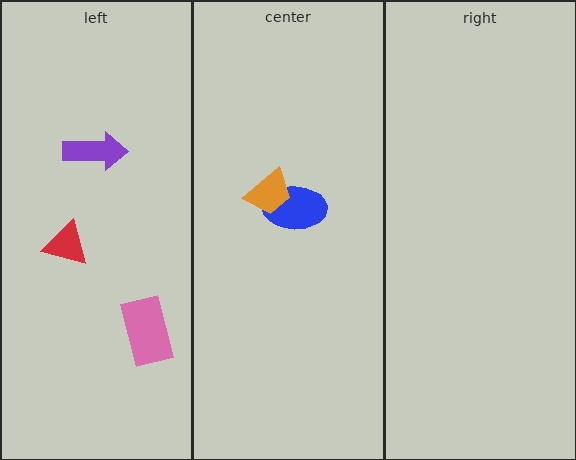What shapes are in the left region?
The purple arrow, the red triangle, the pink rectangle.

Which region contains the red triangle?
The left region.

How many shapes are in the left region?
3.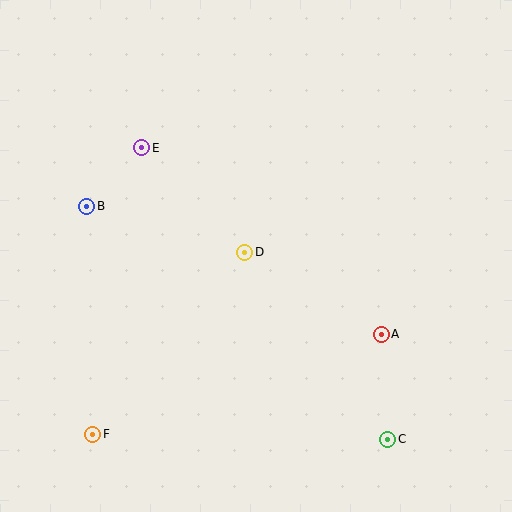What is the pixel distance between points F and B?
The distance between F and B is 228 pixels.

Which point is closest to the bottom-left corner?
Point F is closest to the bottom-left corner.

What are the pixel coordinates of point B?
Point B is at (87, 206).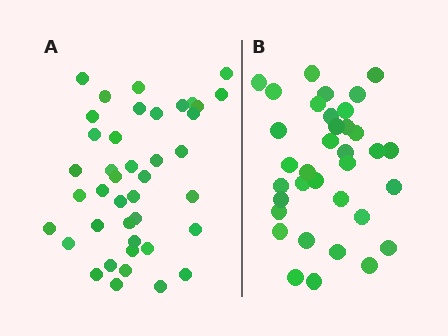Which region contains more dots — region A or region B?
Region A (the left region) has more dots.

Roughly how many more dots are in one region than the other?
Region A has about 6 more dots than region B.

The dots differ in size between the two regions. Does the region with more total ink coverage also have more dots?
No. Region B has more total ink coverage because its dots are larger, but region A actually contains more individual dots. Total area can be misleading — the number of items is what matters here.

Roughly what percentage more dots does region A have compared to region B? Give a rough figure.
About 15% more.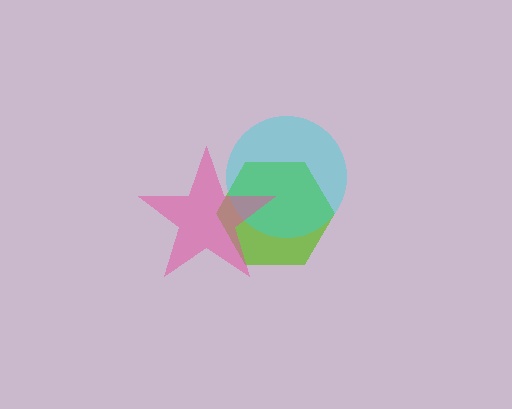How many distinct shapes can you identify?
There are 3 distinct shapes: a lime hexagon, a cyan circle, a pink star.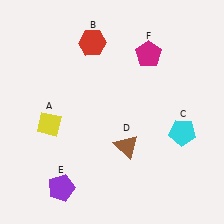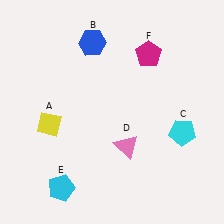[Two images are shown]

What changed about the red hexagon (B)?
In Image 1, B is red. In Image 2, it changed to blue.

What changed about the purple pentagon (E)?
In Image 1, E is purple. In Image 2, it changed to cyan.